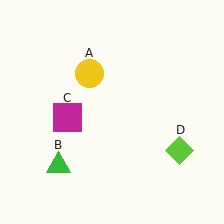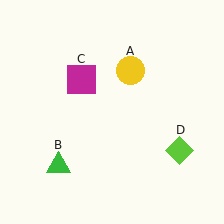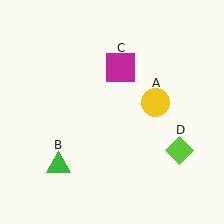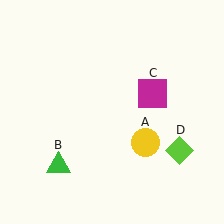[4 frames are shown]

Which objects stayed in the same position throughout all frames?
Green triangle (object B) and lime diamond (object D) remained stationary.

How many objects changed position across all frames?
2 objects changed position: yellow circle (object A), magenta square (object C).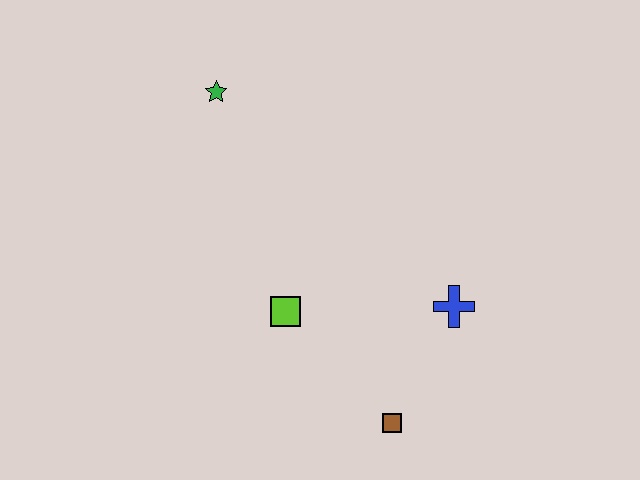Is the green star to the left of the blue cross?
Yes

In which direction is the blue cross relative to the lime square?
The blue cross is to the right of the lime square.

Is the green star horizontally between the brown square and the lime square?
No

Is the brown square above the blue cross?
No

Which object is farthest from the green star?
The brown square is farthest from the green star.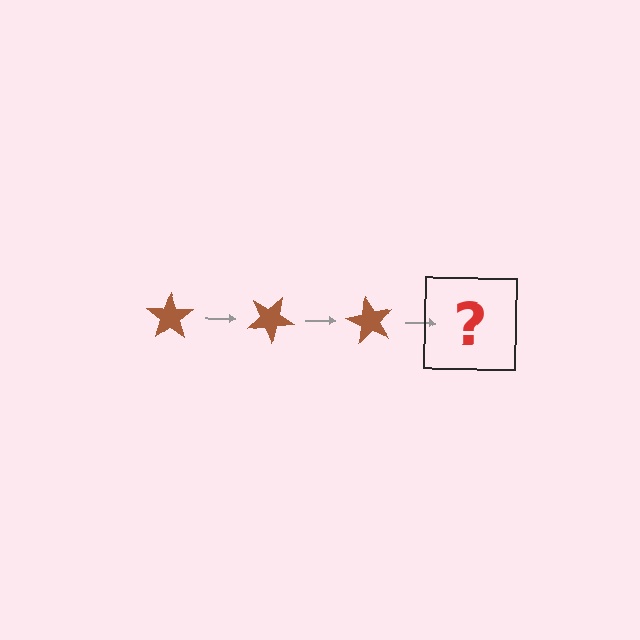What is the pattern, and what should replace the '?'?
The pattern is that the star rotates 30 degrees each step. The '?' should be a brown star rotated 90 degrees.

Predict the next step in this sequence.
The next step is a brown star rotated 90 degrees.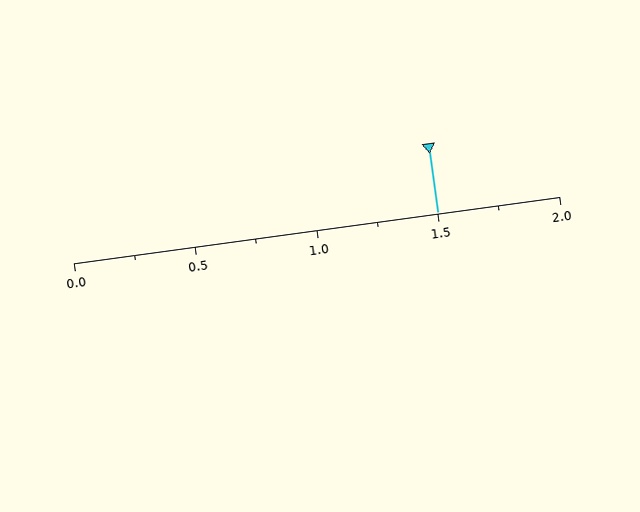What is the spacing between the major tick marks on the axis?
The major ticks are spaced 0.5 apart.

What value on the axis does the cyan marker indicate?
The marker indicates approximately 1.5.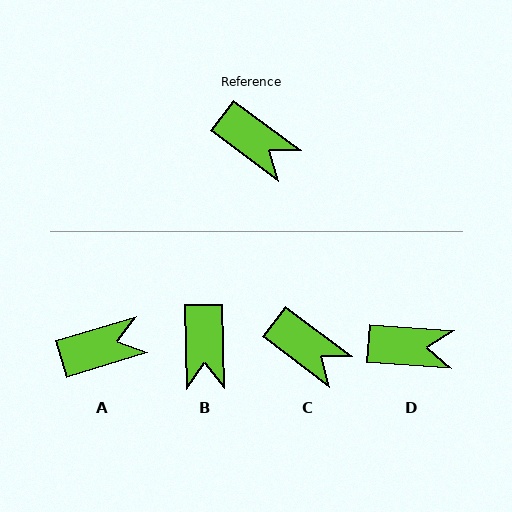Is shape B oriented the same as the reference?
No, it is off by about 52 degrees.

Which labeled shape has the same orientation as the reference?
C.